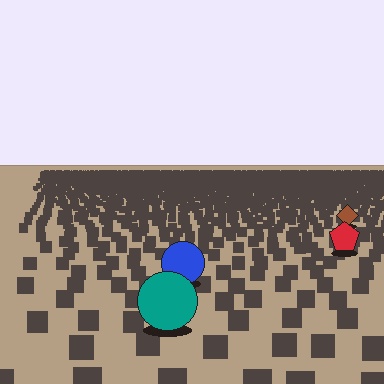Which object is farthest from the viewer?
The brown diamond is farthest from the viewer. It appears smaller and the ground texture around it is denser.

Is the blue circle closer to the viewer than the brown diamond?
Yes. The blue circle is closer — you can tell from the texture gradient: the ground texture is coarser near it.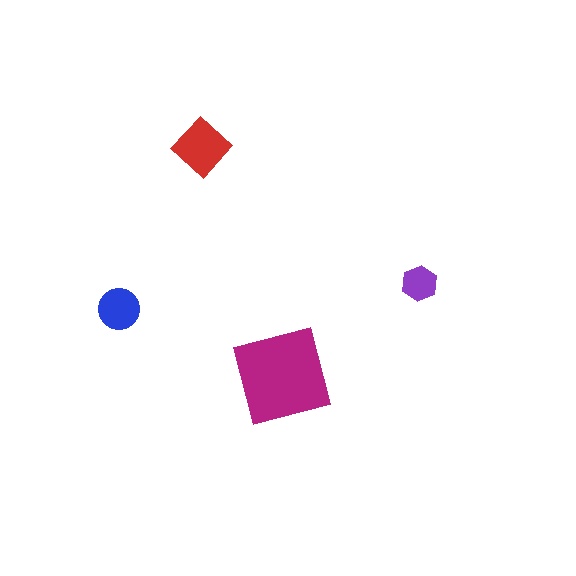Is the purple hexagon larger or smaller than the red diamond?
Smaller.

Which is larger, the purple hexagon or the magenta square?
The magenta square.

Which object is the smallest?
The purple hexagon.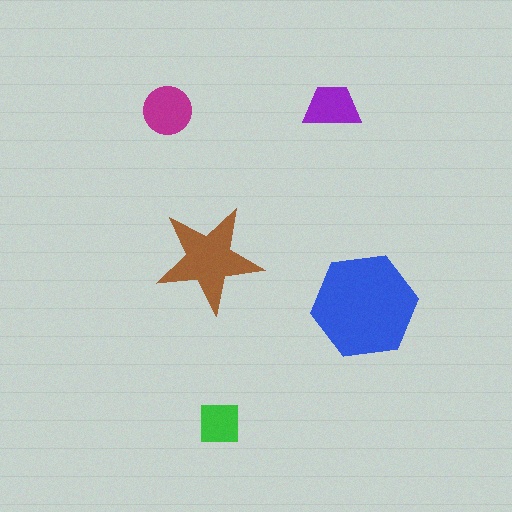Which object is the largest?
The blue hexagon.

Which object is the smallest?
The green square.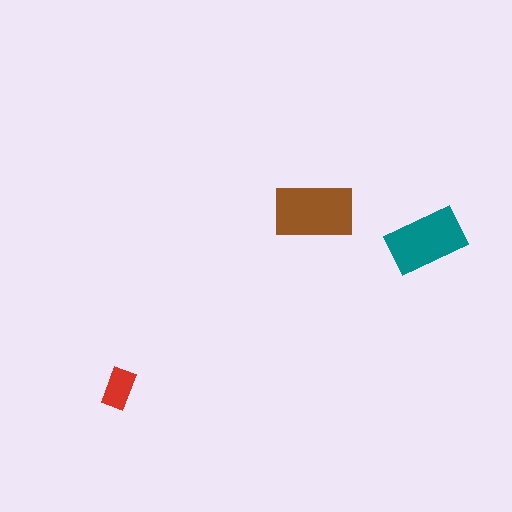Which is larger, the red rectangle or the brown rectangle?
The brown one.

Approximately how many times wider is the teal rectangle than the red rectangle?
About 2 times wider.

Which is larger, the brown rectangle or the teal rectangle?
The brown one.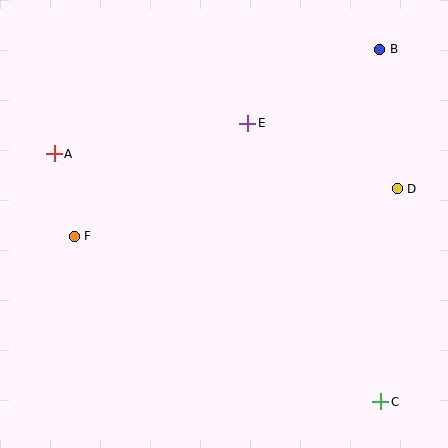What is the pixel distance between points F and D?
The distance between F and D is 326 pixels.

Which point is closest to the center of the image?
Point E at (248, 123) is closest to the center.